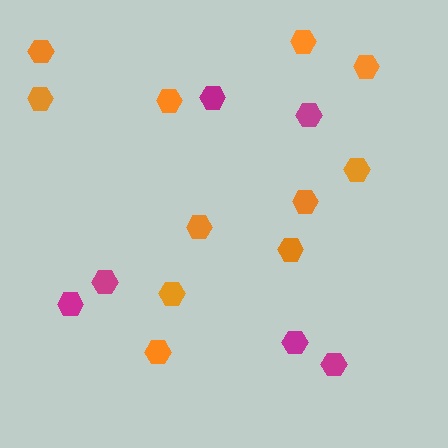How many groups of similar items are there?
There are 2 groups: one group of magenta hexagons (6) and one group of orange hexagons (11).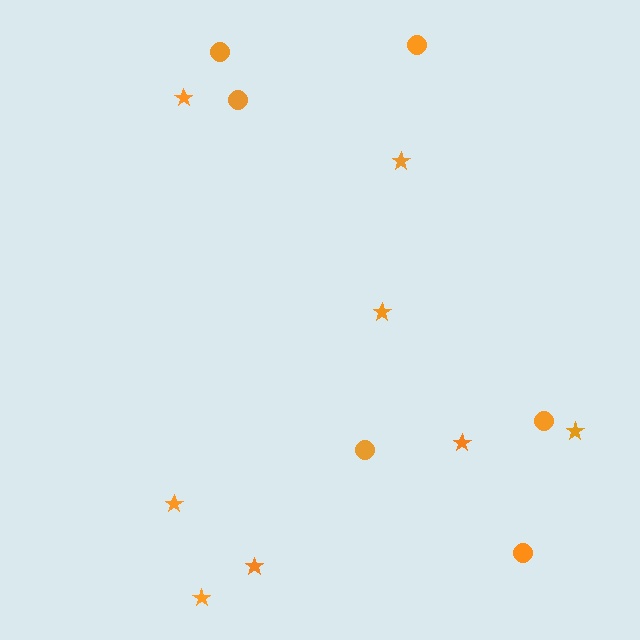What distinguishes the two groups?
There are 2 groups: one group of stars (8) and one group of circles (6).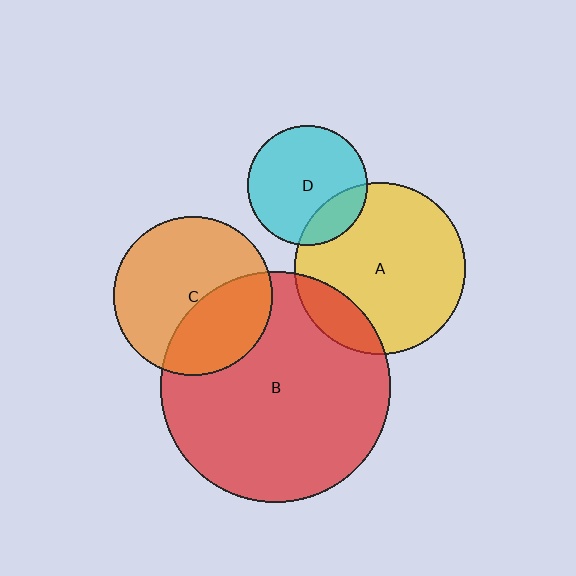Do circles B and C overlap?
Yes.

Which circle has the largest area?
Circle B (red).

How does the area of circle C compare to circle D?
Approximately 1.7 times.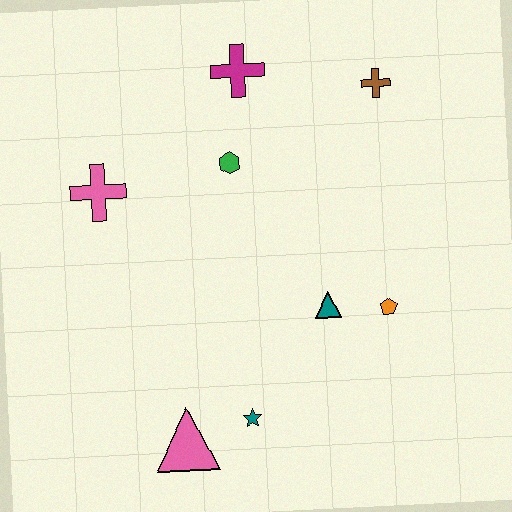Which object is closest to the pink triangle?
The teal star is closest to the pink triangle.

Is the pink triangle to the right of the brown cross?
No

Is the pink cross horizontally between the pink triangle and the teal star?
No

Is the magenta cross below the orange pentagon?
No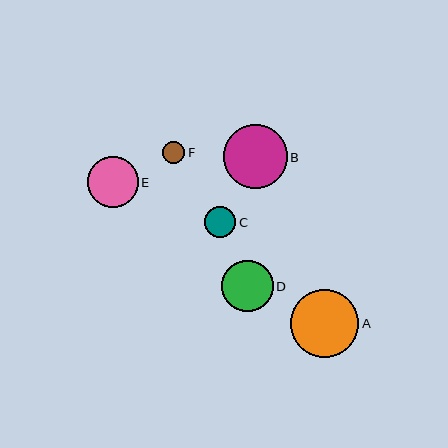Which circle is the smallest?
Circle F is the smallest with a size of approximately 23 pixels.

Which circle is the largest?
Circle A is the largest with a size of approximately 69 pixels.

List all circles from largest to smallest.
From largest to smallest: A, B, D, E, C, F.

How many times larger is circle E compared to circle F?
Circle E is approximately 2.3 times the size of circle F.